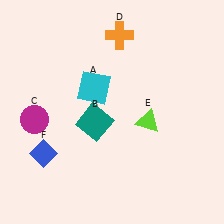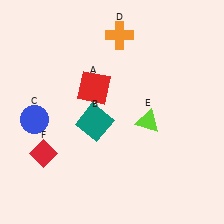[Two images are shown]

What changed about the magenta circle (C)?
In Image 1, C is magenta. In Image 2, it changed to blue.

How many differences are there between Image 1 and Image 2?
There are 3 differences between the two images.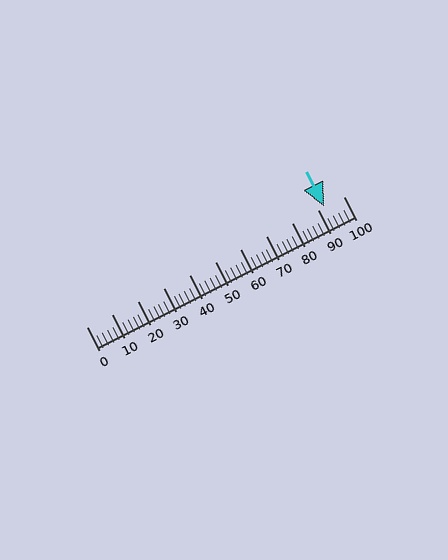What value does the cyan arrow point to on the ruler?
The cyan arrow points to approximately 92.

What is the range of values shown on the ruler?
The ruler shows values from 0 to 100.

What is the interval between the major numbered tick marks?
The major tick marks are spaced 10 units apart.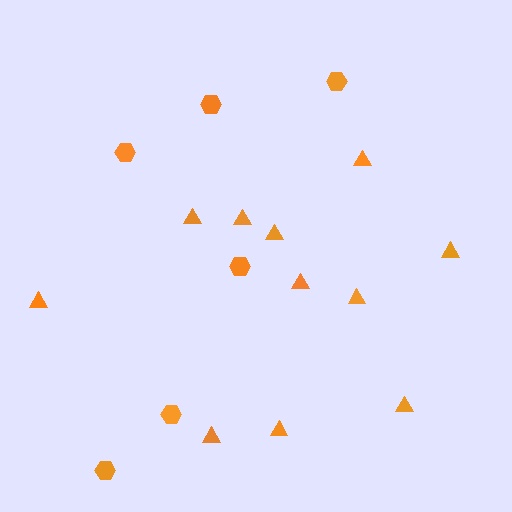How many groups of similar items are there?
There are 2 groups: one group of triangles (11) and one group of hexagons (6).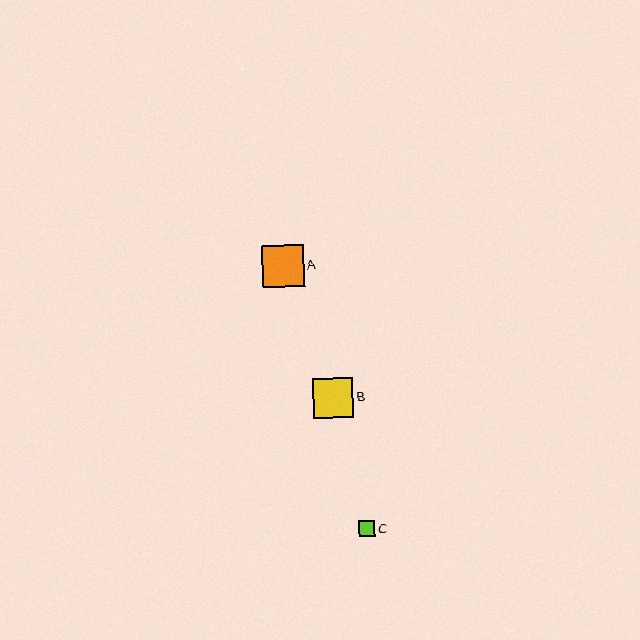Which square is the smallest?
Square C is the smallest with a size of approximately 17 pixels.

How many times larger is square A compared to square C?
Square A is approximately 2.5 times the size of square C.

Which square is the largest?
Square A is the largest with a size of approximately 42 pixels.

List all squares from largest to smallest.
From largest to smallest: A, B, C.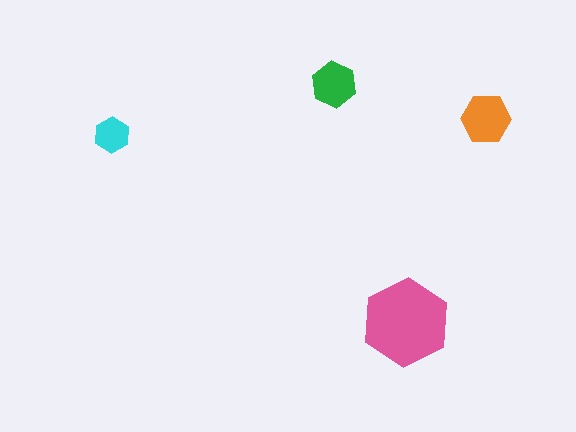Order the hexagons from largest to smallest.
the pink one, the orange one, the green one, the cyan one.